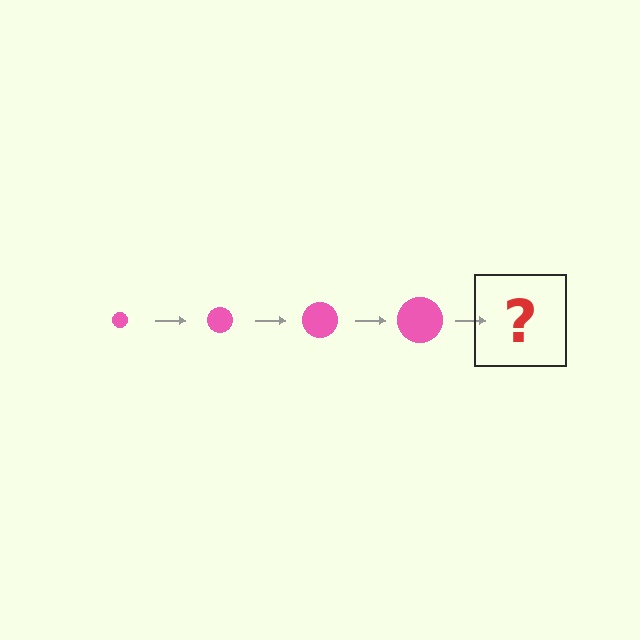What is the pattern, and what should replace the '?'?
The pattern is that the circle gets progressively larger each step. The '?' should be a pink circle, larger than the previous one.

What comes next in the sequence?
The next element should be a pink circle, larger than the previous one.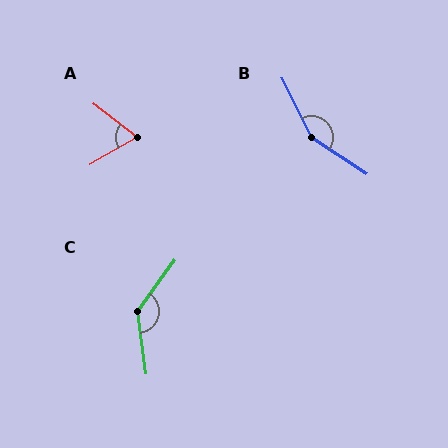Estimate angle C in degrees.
Approximately 136 degrees.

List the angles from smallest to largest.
A (68°), C (136°), B (150°).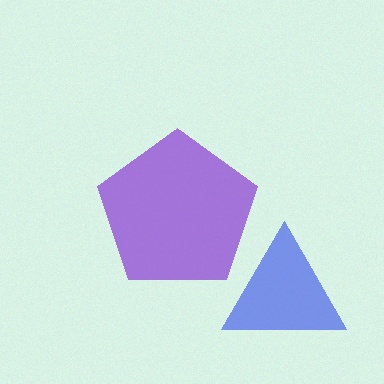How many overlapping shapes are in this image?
There are 2 overlapping shapes in the image.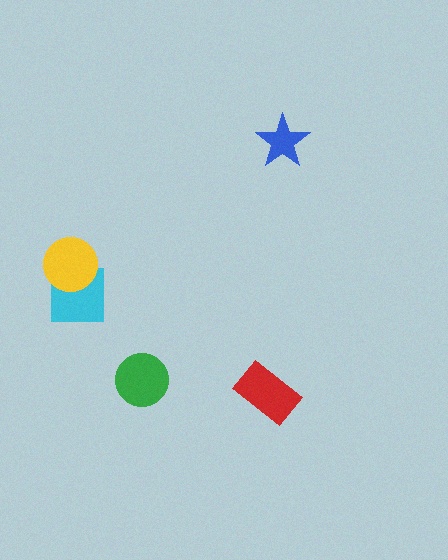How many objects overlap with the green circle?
0 objects overlap with the green circle.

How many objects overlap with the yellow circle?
1 object overlaps with the yellow circle.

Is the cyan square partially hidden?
Yes, it is partially covered by another shape.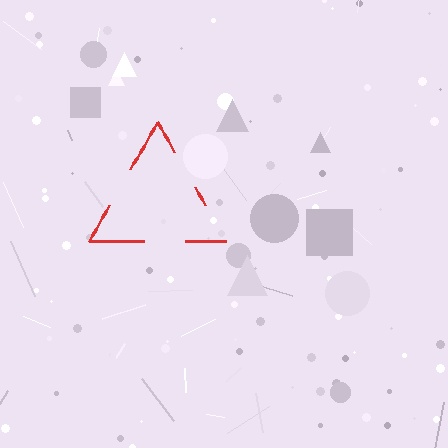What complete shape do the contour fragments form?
The contour fragments form a triangle.